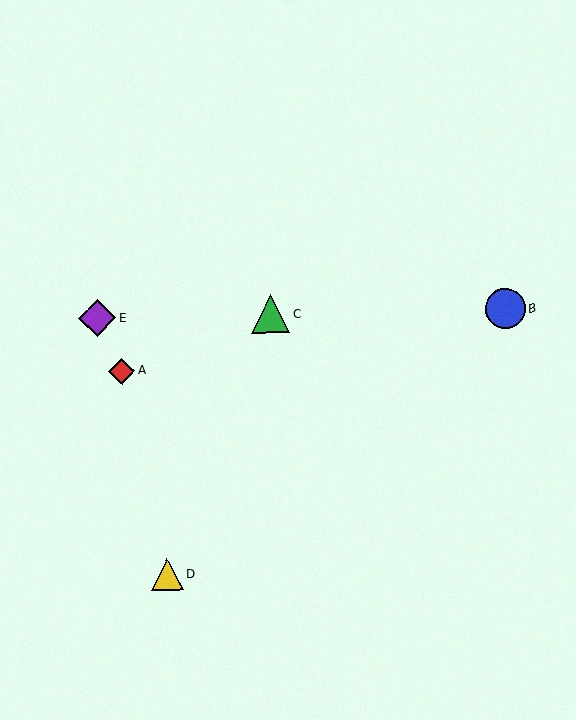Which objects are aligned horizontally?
Objects B, C, E are aligned horizontally.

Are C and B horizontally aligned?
Yes, both are at y≈314.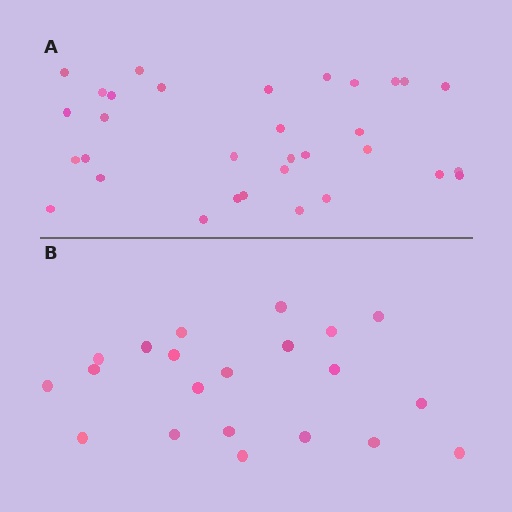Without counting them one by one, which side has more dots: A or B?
Region A (the top region) has more dots.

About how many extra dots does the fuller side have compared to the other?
Region A has roughly 12 or so more dots than region B.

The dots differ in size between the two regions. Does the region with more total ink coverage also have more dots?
No. Region B has more total ink coverage because its dots are larger, but region A actually contains more individual dots. Total area can be misleading — the number of items is what matters here.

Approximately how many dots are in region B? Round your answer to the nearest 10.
About 20 dots. (The exact count is 21, which rounds to 20.)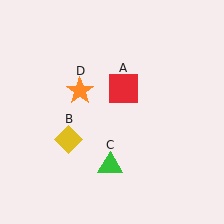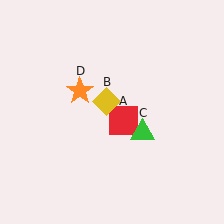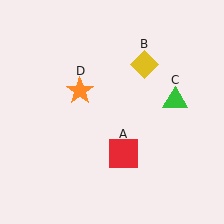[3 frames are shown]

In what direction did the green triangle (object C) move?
The green triangle (object C) moved up and to the right.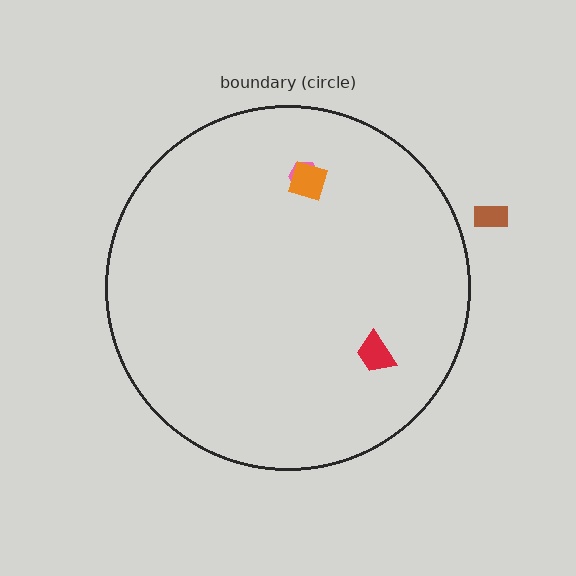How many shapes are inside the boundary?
3 inside, 1 outside.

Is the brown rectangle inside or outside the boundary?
Outside.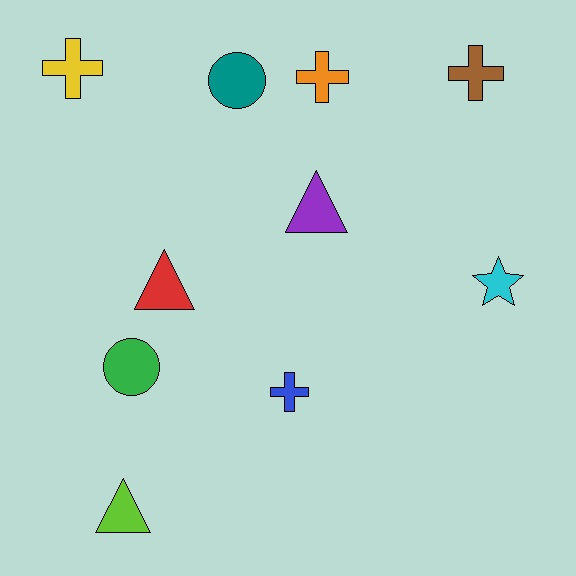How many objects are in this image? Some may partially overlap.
There are 10 objects.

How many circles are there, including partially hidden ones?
There are 2 circles.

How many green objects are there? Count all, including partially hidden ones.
There is 1 green object.